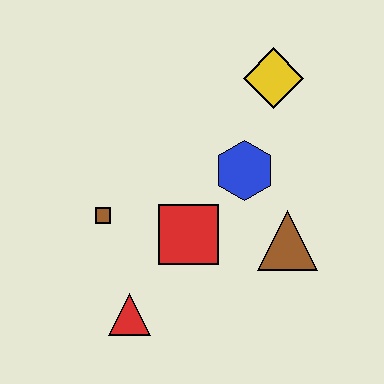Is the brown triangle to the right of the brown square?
Yes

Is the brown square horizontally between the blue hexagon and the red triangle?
No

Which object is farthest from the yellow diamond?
The red triangle is farthest from the yellow diamond.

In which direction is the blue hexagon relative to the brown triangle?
The blue hexagon is above the brown triangle.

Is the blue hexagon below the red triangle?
No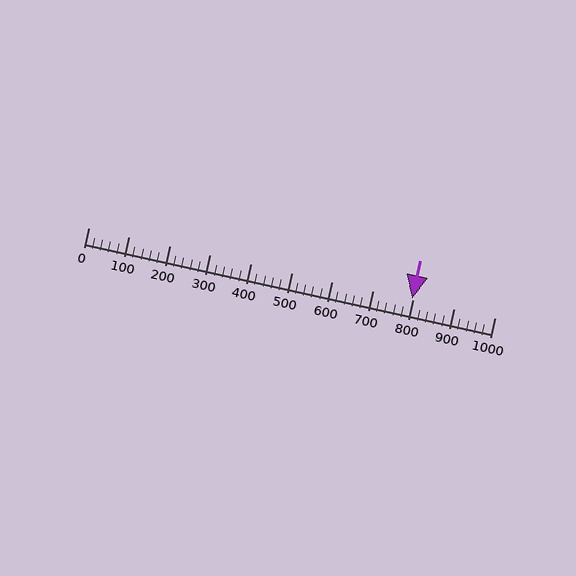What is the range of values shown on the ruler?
The ruler shows values from 0 to 1000.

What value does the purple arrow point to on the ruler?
The purple arrow points to approximately 796.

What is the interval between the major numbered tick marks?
The major tick marks are spaced 100 units apart.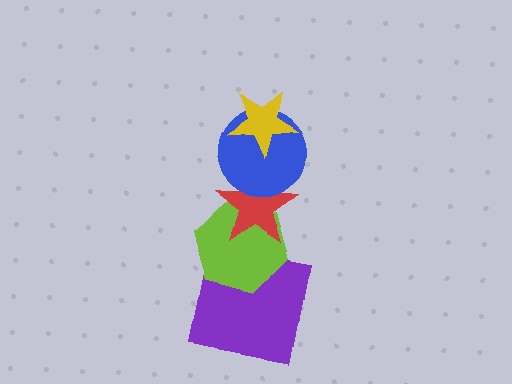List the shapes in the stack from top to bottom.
From top to bottom: the yellow star, the blue circle, the red star, the lime hexagon, the purple square.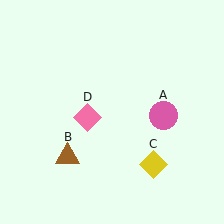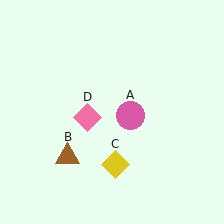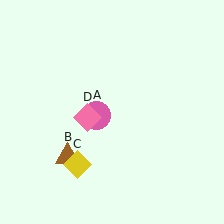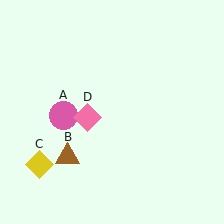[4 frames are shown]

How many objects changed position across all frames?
2 objects changed position: pink circle (object A), yellow diamond (object C).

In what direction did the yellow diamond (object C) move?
The yellow diamond (object C) moved left.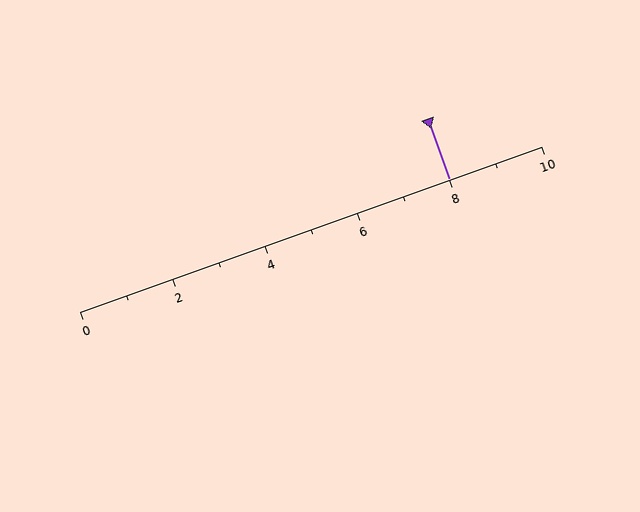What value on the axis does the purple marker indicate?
The marker indicates approximately 8.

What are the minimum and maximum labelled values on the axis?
The axis runs from 0 to 10.